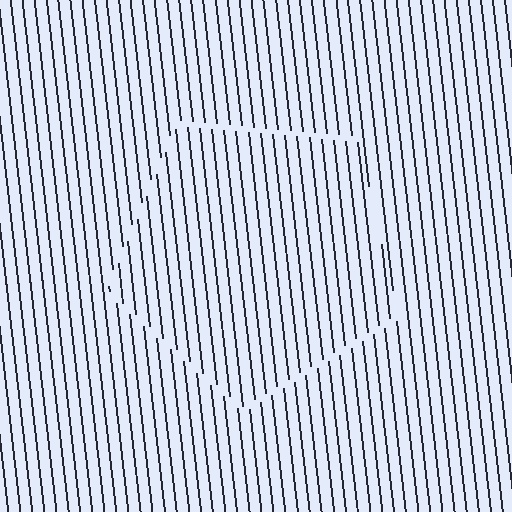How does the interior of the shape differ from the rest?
The interior of the shape contains the same grating, shifted by half a period — the contour is defined by the phase discontinuity where line-ends from the inner and outer gratings abut.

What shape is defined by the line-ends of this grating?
An illusory pentagon. The interior of the shape contains the same grating, shifted by half a period — the contour is defined by the phase discontinuity where line-ends from the inner and outer gratings abut.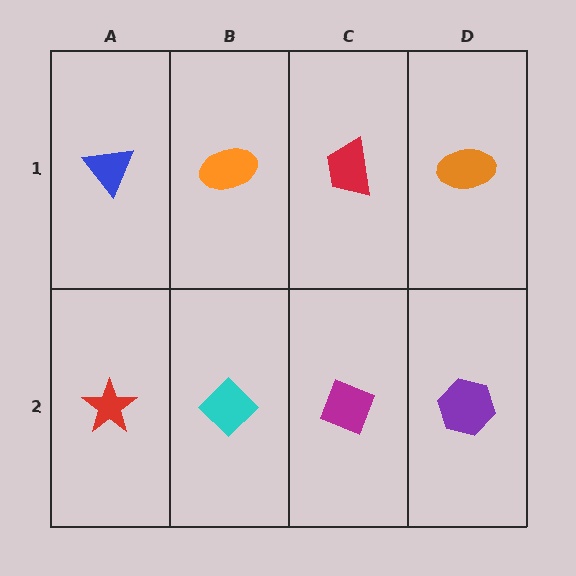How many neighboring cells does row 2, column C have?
3.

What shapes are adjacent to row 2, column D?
An orange ellipse (row 1, column D), a magenta diamond (row 2, column C).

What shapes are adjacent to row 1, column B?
A cyan diamond (row 2, column B), a blue triangle (row 1, column A), a red trapezoid (row 1, column C).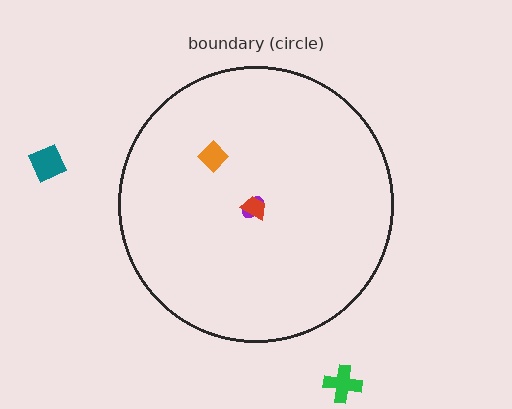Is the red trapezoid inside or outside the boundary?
Inside.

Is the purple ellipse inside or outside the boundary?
Inside.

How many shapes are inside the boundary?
3 inside, 2 outside.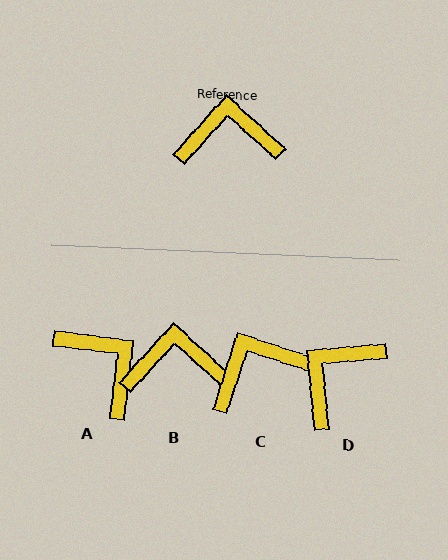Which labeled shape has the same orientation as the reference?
B.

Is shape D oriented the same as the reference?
No, it is off by about 47 degrees.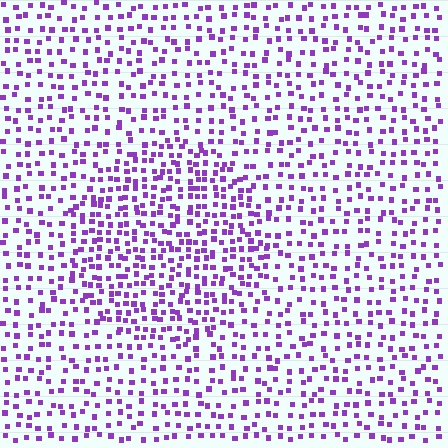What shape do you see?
I see a circle.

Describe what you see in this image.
The image contains small purple elements arranged at two different densities. A circle-shaped region is visible where the elements are more densely packed than the surrounding area.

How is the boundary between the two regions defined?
The boundary is defined by a change in element density (approximately 1.7x ratio). All elements are the same color, size, and shape.